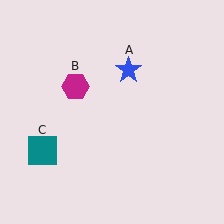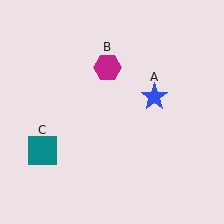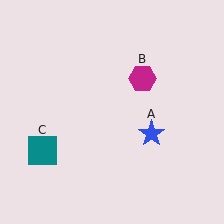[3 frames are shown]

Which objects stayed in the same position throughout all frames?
Teal square (object C) remained stationary.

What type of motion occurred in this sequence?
The blue star (object A), magenta hexagon (object B) rotated clockwise around the center of the scene.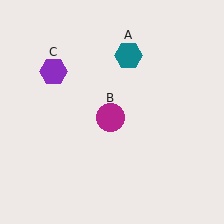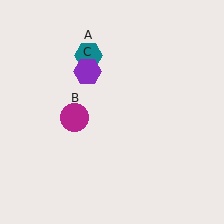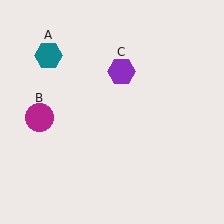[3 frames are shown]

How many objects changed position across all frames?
3 objects changed position: teal hexagon (object A), magenta circle (object B), purple hexagon (object C).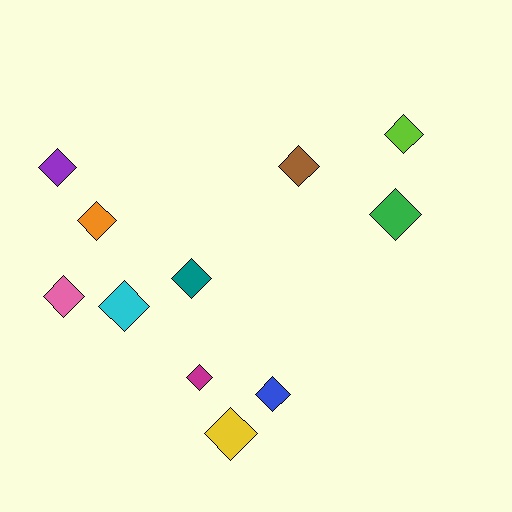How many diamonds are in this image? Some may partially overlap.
There are 11 diamonds.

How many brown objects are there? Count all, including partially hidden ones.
There is 1 brown object.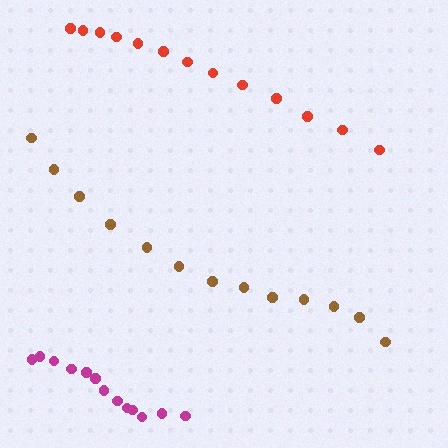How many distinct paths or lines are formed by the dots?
There are 3 distinct paths.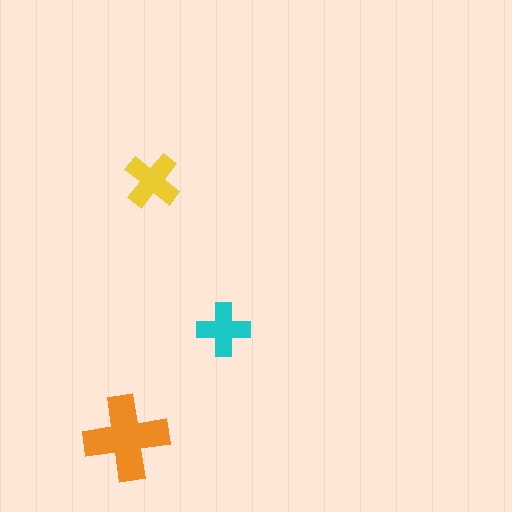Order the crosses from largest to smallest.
the orange one, the yellow one, the cyan one.